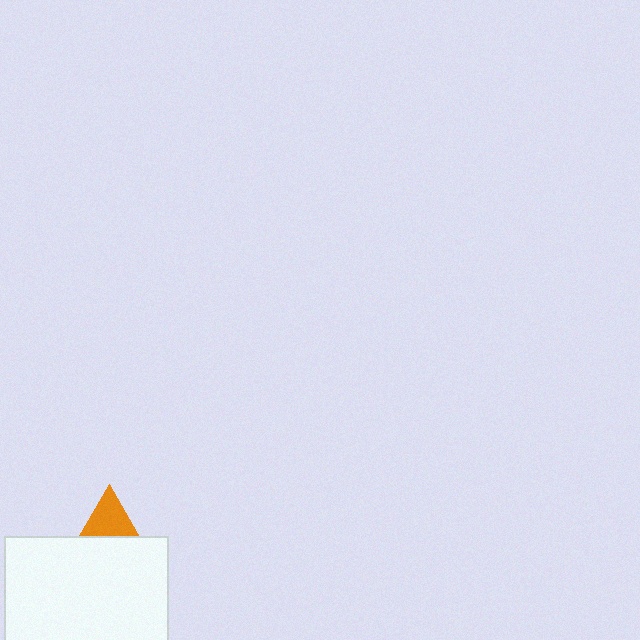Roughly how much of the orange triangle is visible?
A small part of it is visible (roughly 44%).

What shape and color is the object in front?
The object in front is a white rectangle.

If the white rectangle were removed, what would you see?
You would see the complete orange triangle.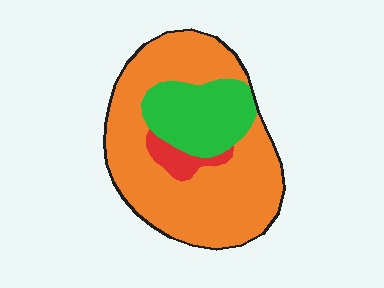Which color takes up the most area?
Orange, at roughly 70%.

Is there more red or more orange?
Orange.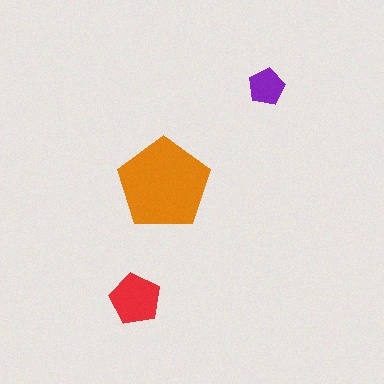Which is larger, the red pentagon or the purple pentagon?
The red one.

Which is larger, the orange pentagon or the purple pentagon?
The orange one.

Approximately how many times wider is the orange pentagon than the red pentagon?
About 2 times wider.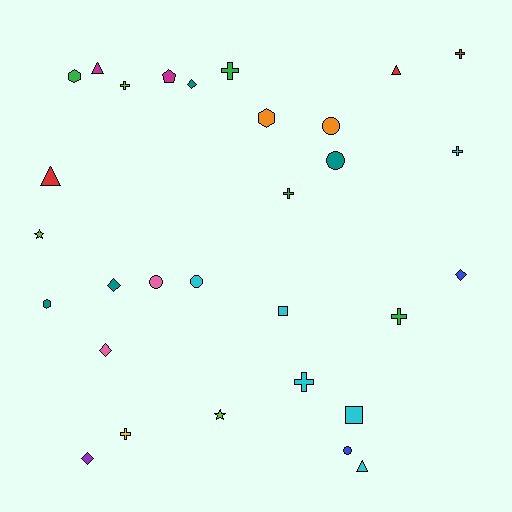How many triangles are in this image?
There are 4 triangles.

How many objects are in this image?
There are 30 objects.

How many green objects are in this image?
There are 4 green objects.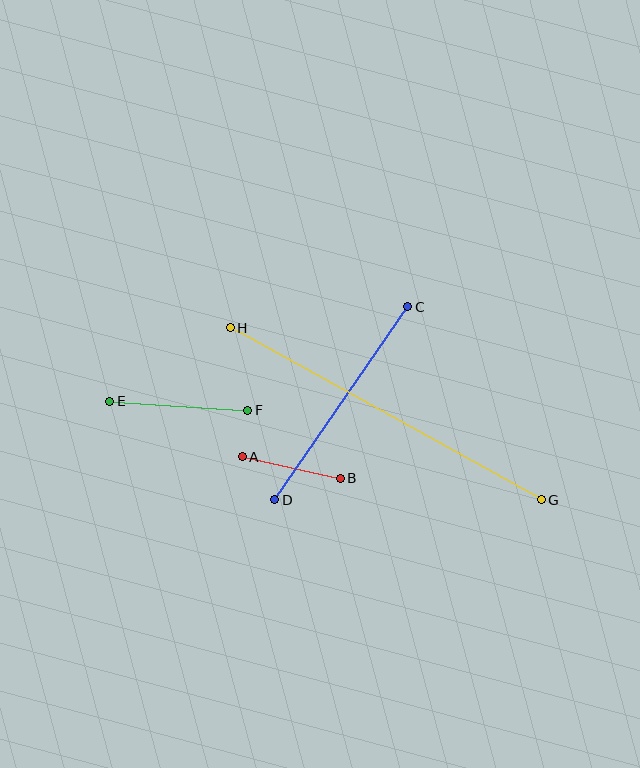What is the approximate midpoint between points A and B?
The midpoint is at approximately (291, 467) pixels.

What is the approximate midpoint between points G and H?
The midpoint is at approximately (386, 414) pixels.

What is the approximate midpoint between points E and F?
The midpoint is at approximately (179, 406) pixels.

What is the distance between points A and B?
The distance is approximately 100 pixels.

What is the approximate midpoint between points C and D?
The midpoint is at approximately (341, 403) pixels.